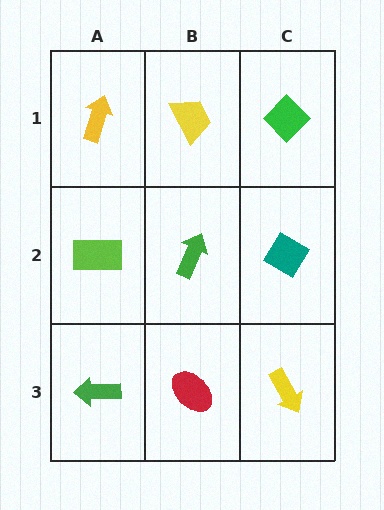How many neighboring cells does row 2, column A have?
3.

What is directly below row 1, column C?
A teal diamond.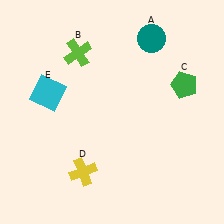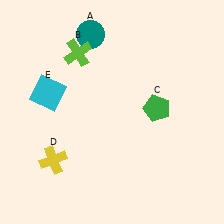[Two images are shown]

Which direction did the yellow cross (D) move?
The yellow cross (D) moved left.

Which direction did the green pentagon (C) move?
The green pentagon (C) moved left.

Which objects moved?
The objects that moved are: the teal circle (A), the green pentagon (C), the yellow cross (D).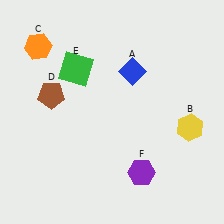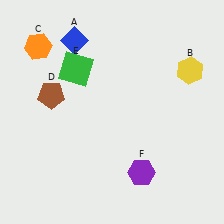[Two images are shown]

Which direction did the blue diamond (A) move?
The blue diamond (A) moved left.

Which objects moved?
The objects that moved are: the blue diamond (A), the yellow hexagon (B).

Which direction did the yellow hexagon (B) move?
The yellow hexagon (B) moved up.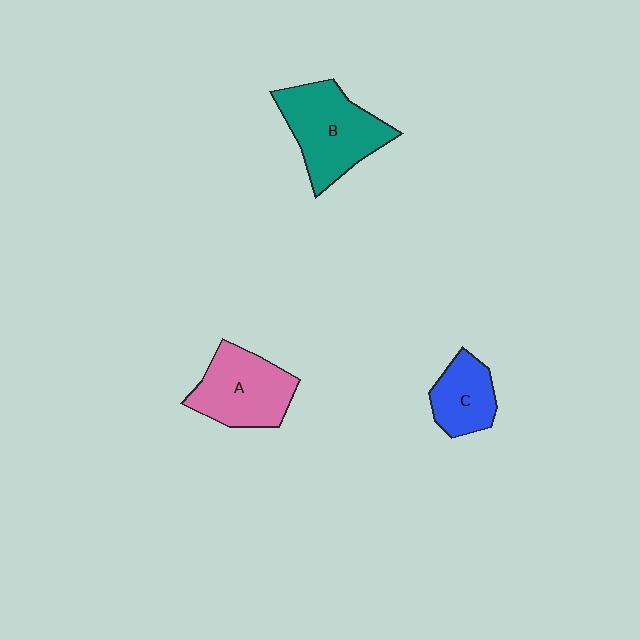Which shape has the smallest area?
Shape C (blue).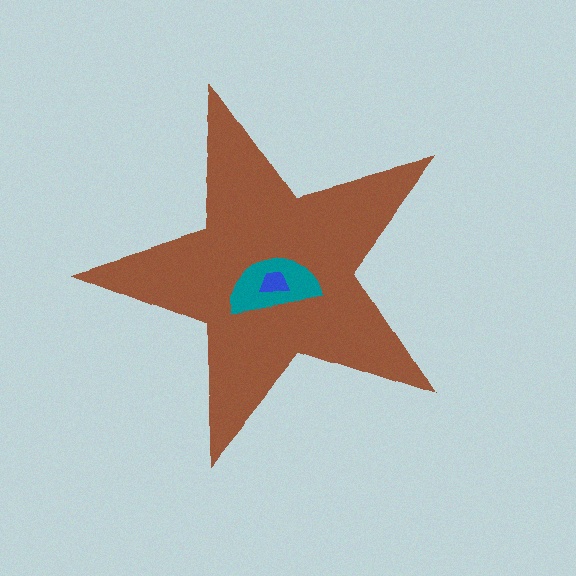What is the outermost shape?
The brown star.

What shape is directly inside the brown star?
The teal semicircle.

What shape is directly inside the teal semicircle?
The blue trapezoid.